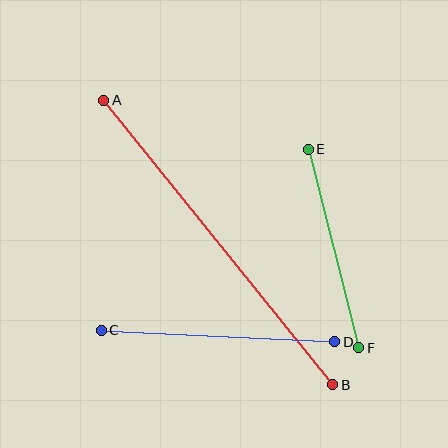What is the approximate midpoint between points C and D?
The midpoint is at approximately (218, 336) pixels.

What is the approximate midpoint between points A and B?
The midpoint is at approximately (218, 243) pixels.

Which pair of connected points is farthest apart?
Points A and B are farthest apart.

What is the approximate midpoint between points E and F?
The midpoint is at approximately (333, 249) pixels.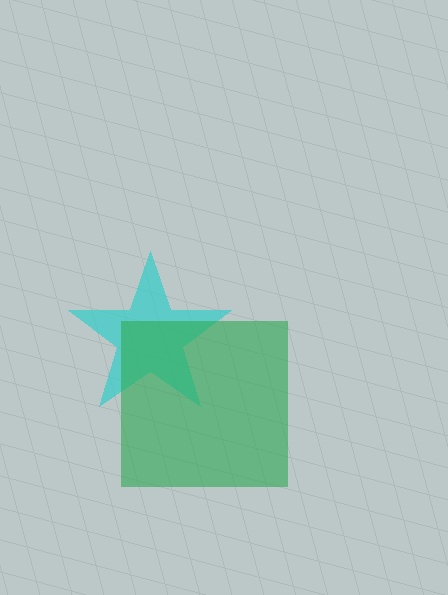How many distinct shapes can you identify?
There are 2 distinct shapes: a cyan star, a green square.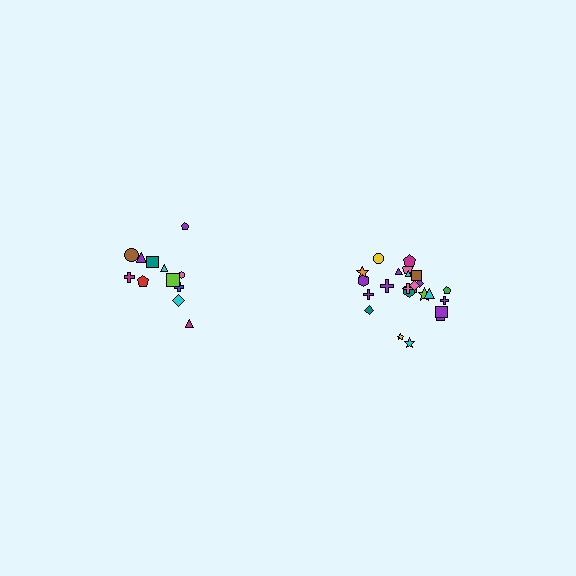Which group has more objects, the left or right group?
The right group.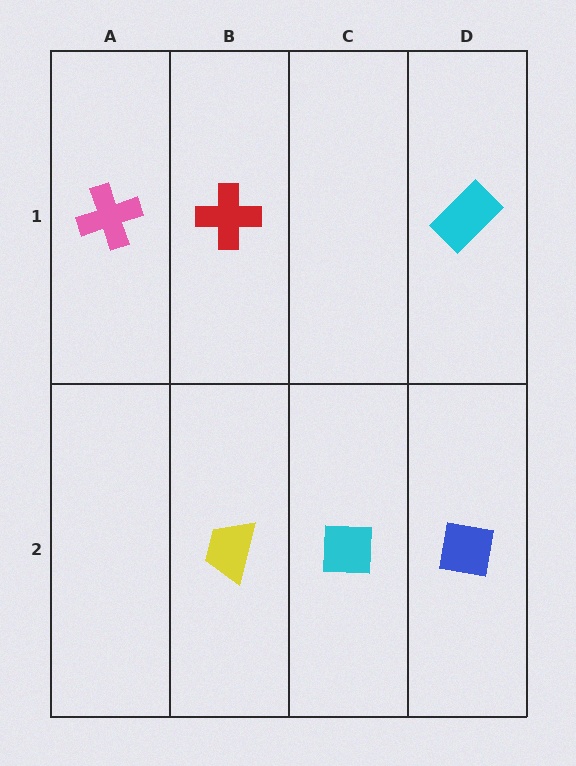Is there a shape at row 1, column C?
No, that cell is empty.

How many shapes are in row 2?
3 shapes.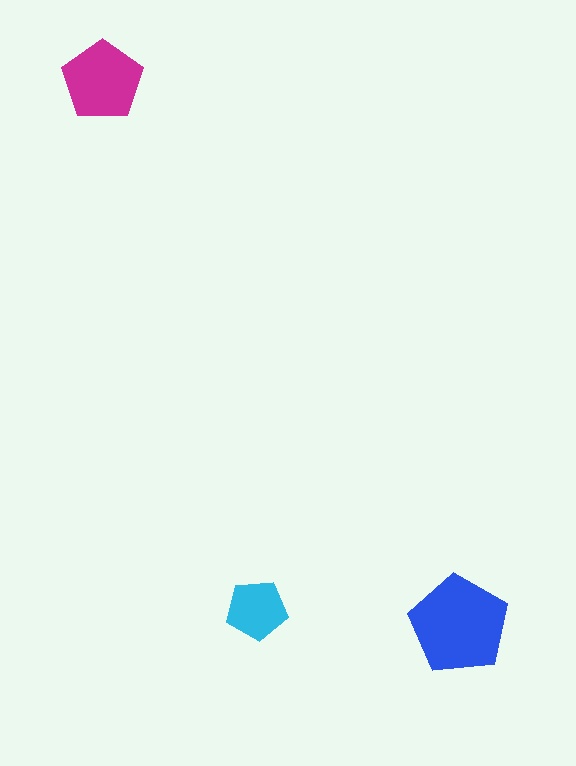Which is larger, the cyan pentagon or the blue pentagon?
The blue one.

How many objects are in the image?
There are 3 objects in the image.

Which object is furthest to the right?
The blue pentagon is rightmost.